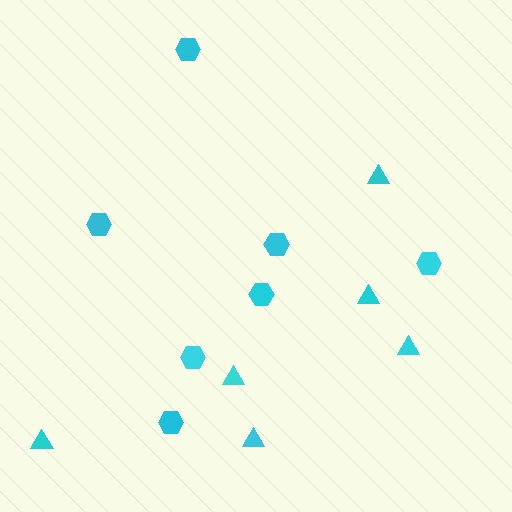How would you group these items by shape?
There are 2 groups: one group of hexagons (7) and one group of triangles (6).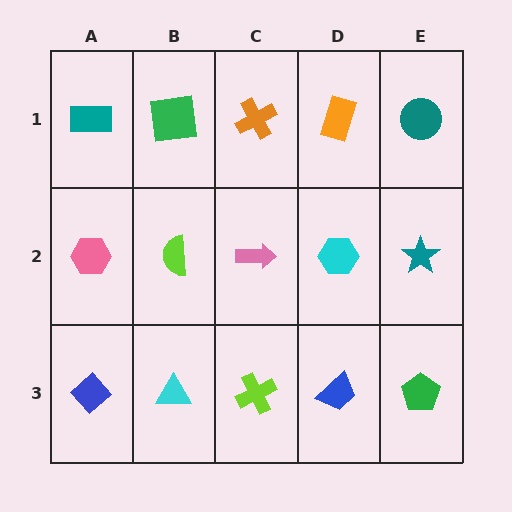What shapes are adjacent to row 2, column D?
An orange rectangle (row 1, column D), a blue trapezoid (row 3, column D), a pink arrow (row 2, column C), a teal star (row 2, column E).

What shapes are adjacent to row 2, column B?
A green square (row 1, column B), a cyan triangle (row 3, column B), a pink hexagon (row 2, column A), a pink arrow (row 2, column C).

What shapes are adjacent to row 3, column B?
A lime semicircle (row 2, column B), a blue diamond (row 3, column A), a lime cross (row 3, column C).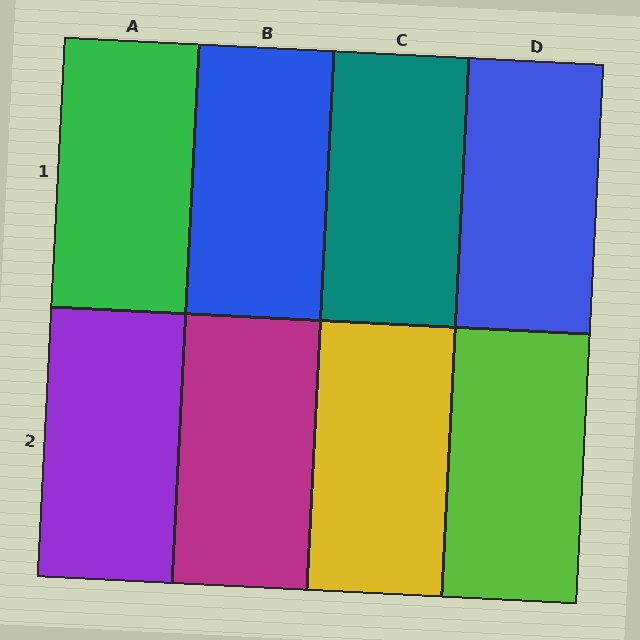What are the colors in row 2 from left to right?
Purple, magenta, yellow, lime.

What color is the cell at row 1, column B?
Blue.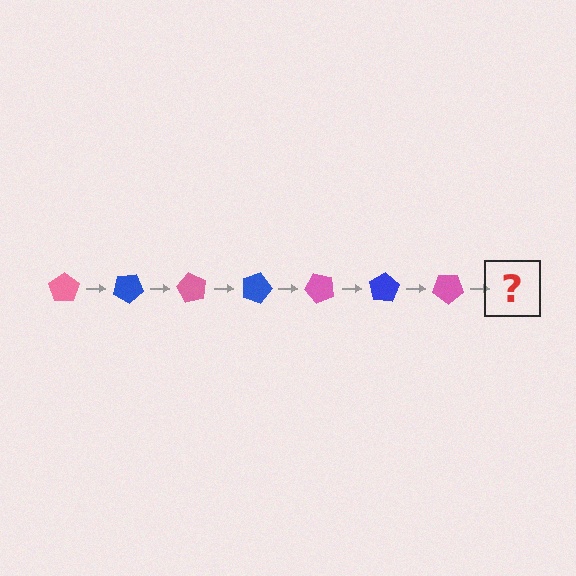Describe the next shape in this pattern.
It should be a blue pentagon, rotated 210 degrees from the start.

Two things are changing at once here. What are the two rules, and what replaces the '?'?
The two rules are that it rotates 30 degrees each step and the color cycles through pink and blue. The '?' should be a blue pentagon, rotated 210 degrees from the start.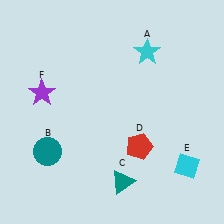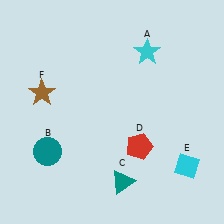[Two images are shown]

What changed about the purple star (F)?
In Image 1, F is purple. In Image 2, it changed to brown.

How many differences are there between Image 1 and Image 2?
There is 1 difference between the two images.